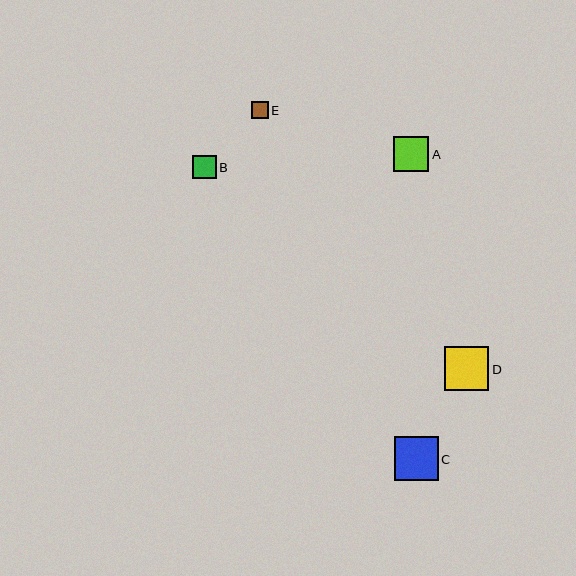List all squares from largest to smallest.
From largest to smallest: D, C, A, B, E.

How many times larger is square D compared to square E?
Square D is approximately 2.6 times the size of square E.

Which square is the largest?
Square D is the largest with a size of approximately 44 pixels.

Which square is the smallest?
Square E is the smallest with a size of approximately 17 pixels.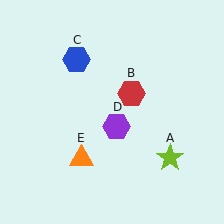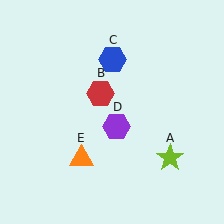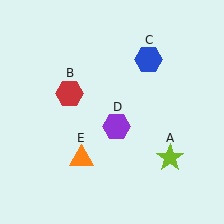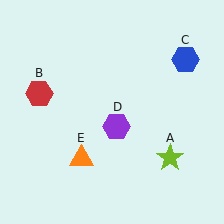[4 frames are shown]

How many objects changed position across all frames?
2 objects changed position: red hexagon (object B), blue hexagon (object C).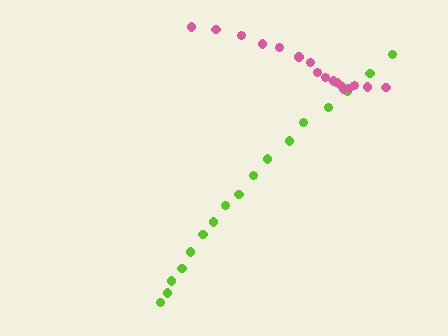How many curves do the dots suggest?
There are 2 distinct paths.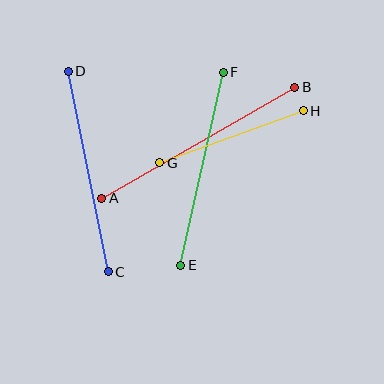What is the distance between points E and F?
The distance is approximately 197 pixels.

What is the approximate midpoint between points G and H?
The midpoint is at approximately (231, 137) pixels.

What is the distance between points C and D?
The distance is approximately 205 pixels.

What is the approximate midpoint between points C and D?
The midpoint is at approximately (88, 172) pixels.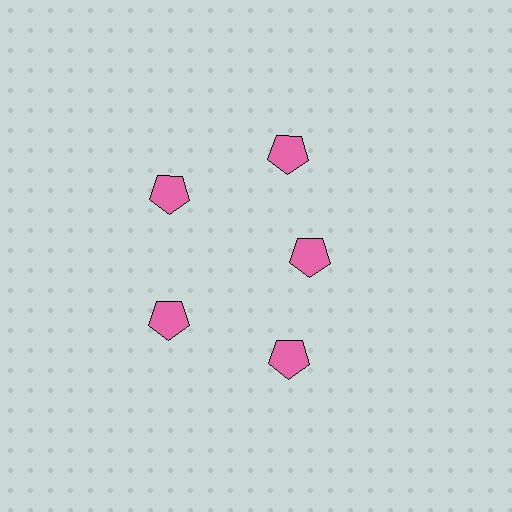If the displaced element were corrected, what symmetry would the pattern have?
It would have 5-fold rotational symmetry — the pattern would map onto itself every 72 degrees.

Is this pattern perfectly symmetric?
No. The 5 pink pentagons are arranged in a ring, but one element near the 3 o'clock position is pulled inward toward the center, breaking the 5-fold rotational symmetry.